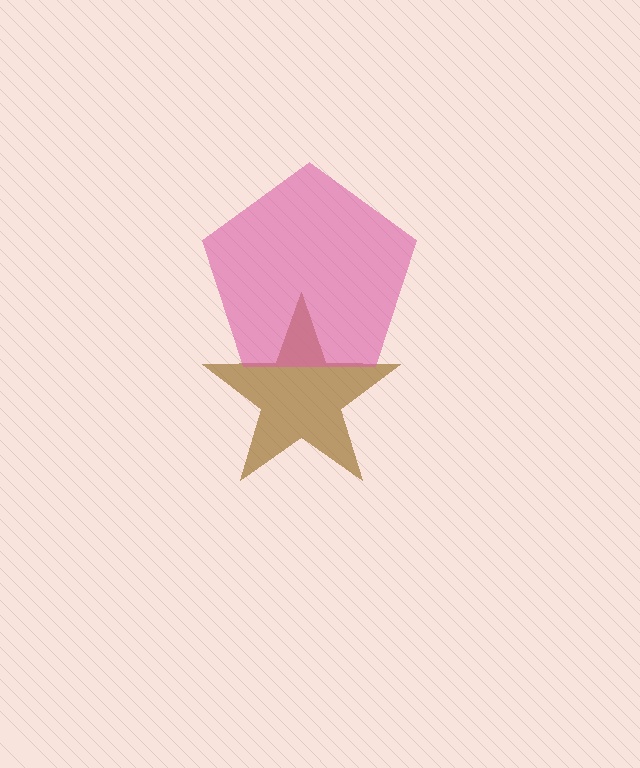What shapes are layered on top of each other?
The layered shapes are: a brown star, a pink pentagon.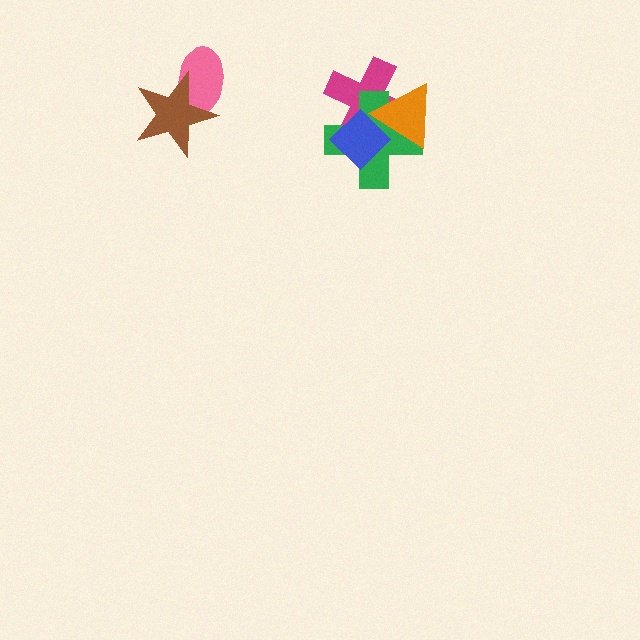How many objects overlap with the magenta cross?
3 objects overlap with the magenta cross.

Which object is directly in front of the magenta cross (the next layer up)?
The green cross is directly in front of the magenta cross.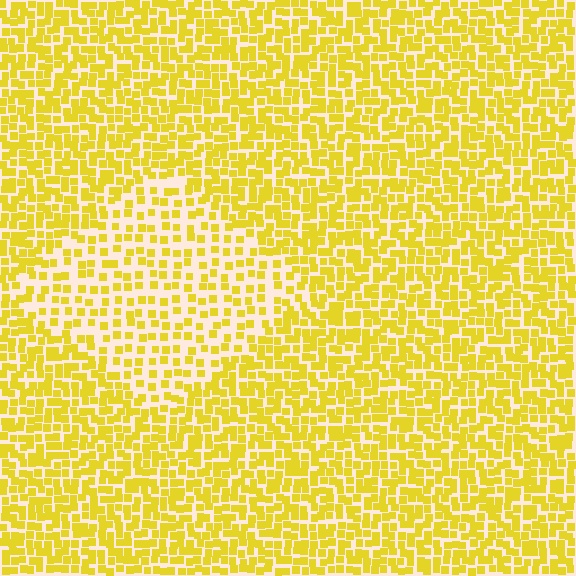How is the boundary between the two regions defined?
The boundary is defined by a change in element density (approximately 1.9x ratio). All elements are the same color, size, and shape.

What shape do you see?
I see a diamond.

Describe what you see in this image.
The image contains small yellow elements arranged at two different densities. A diamond-shaped region is visible where the elements are less densely packed than the surrounding area.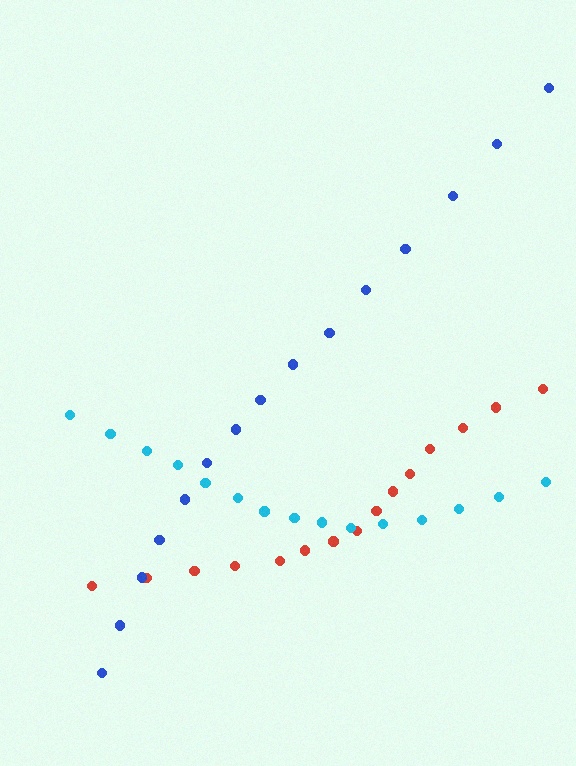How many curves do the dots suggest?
There are 3 distinct paths.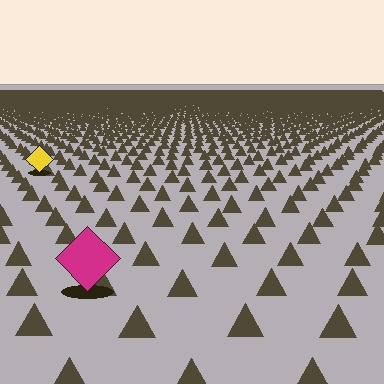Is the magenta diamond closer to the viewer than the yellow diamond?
Yes. The magenta diamond is closer — you can tell from the texture gradient: the ground texture is coarser near it.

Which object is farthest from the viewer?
The yellow diamond is farthest from the viewer. It appears smaller and the ground texture around it is denser.